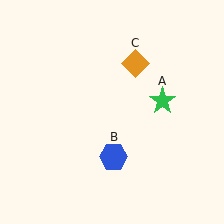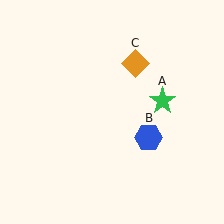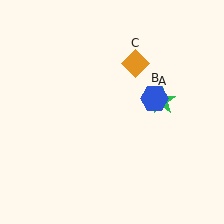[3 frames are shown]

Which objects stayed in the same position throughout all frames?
Green star (object A) and orange diamond (object C) remained stationary.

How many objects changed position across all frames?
1 object changed position: blue hexagon (object B).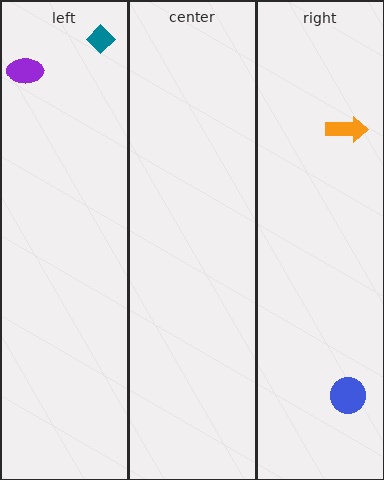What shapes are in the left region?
The purple ellipse, the teal diamond.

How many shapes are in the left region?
2.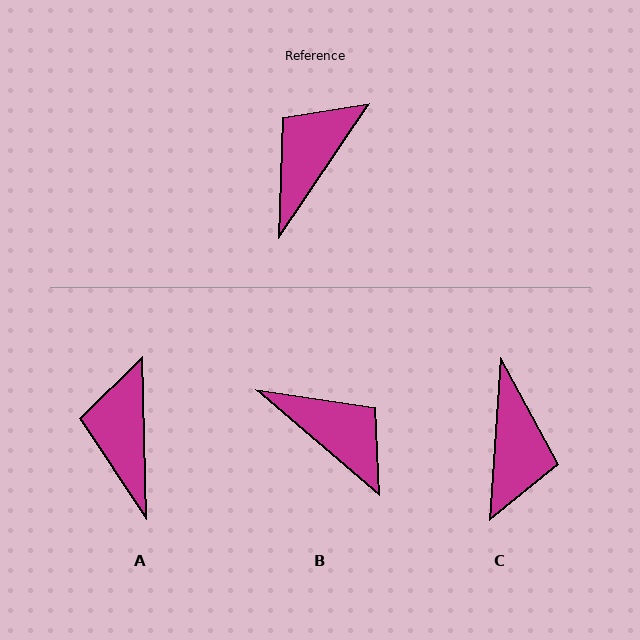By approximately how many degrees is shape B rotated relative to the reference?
Approximately 97 degrees clockwise.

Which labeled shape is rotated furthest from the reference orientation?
C, about 150 degrees away.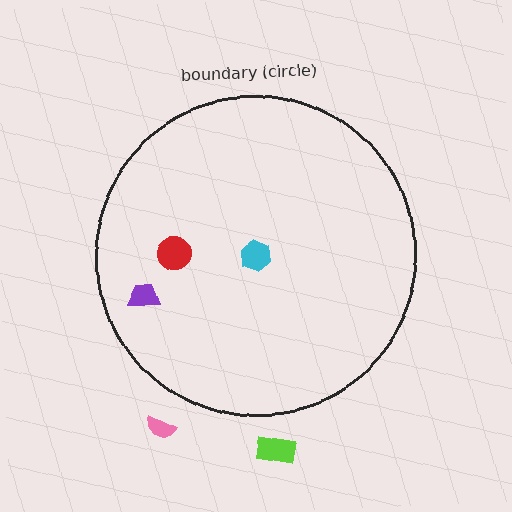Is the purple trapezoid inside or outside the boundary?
Inside.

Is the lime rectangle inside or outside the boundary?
Outside.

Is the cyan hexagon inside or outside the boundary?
Inside.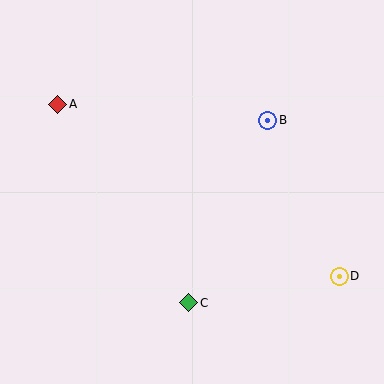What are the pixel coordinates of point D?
Point D is at (339, 276).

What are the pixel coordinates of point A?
Point A is at (58, 104).